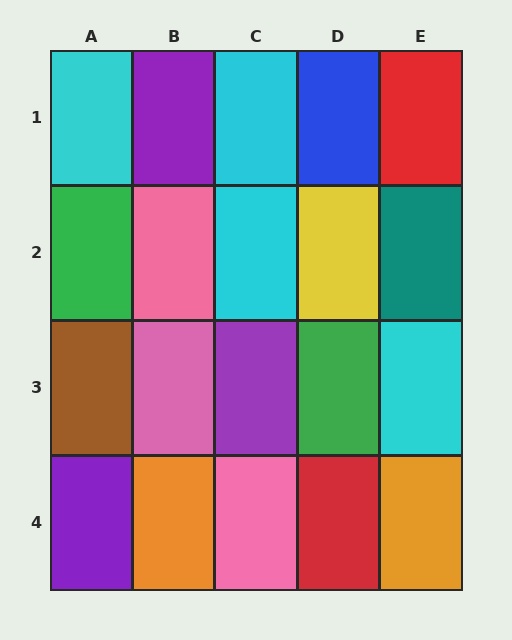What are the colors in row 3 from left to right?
Brown, pink, purple, green, cyan.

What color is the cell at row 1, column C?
Cyan.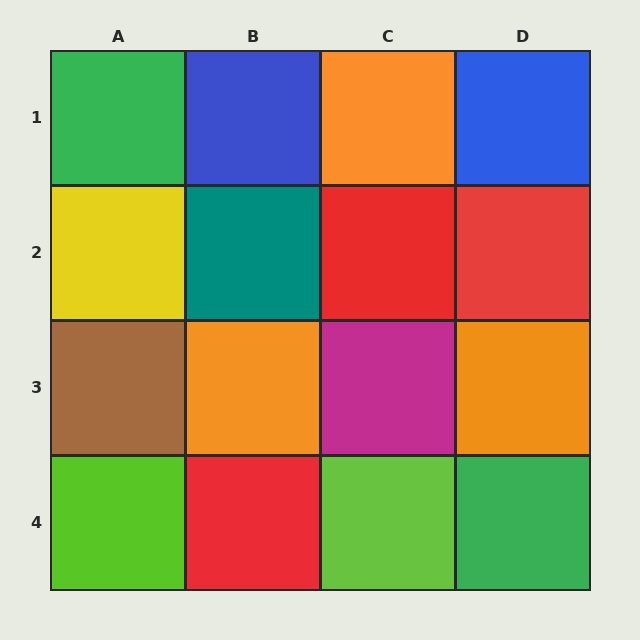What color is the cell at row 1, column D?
Blue.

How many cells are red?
3 cells are red.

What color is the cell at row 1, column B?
Blue.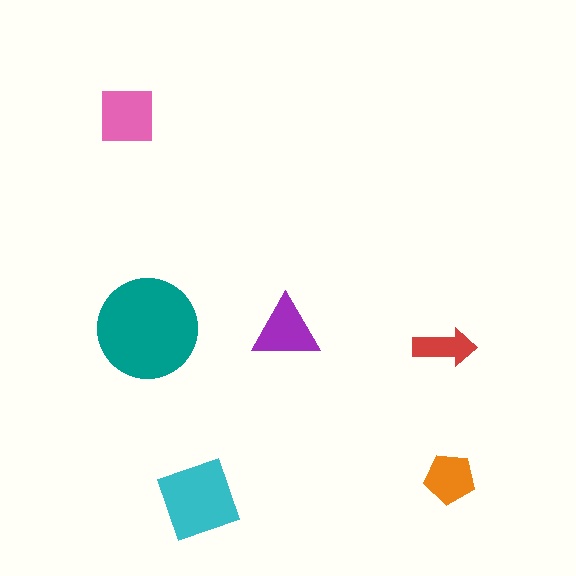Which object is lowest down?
The cyan diamond is bottommost.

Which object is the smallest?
The red arrow.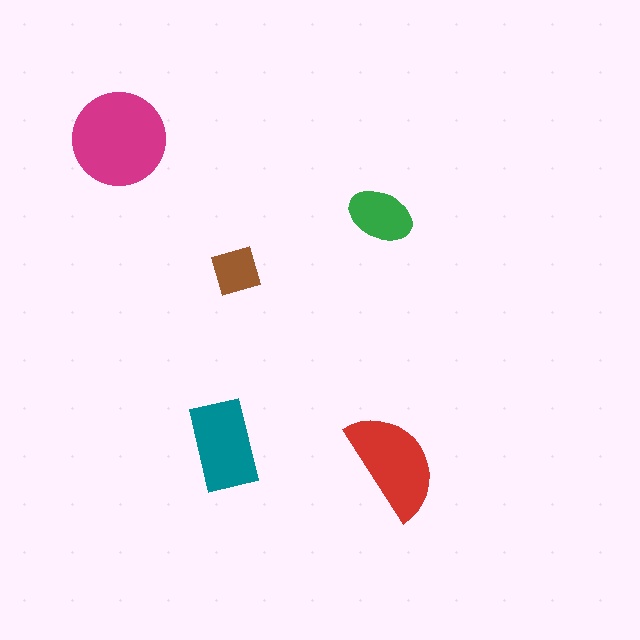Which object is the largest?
The magenta circle.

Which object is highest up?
The magenta circle is topmost.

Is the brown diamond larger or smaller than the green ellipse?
Smaller.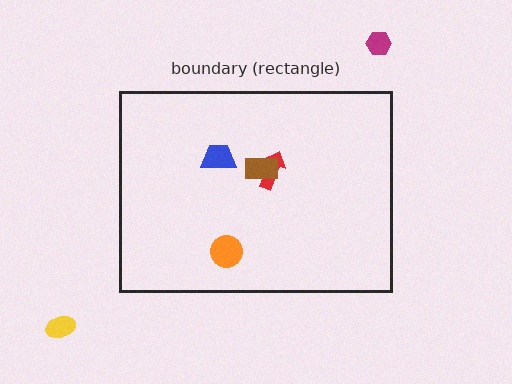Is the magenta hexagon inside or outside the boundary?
Outside.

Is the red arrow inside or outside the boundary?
Inside.